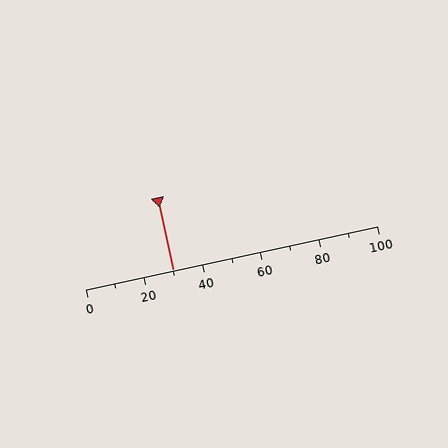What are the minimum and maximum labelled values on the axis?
The axis runs from 0 to 100.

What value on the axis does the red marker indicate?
The marker indicates approximately 30.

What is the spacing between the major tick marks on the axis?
The major ticks are spaced 20 apart.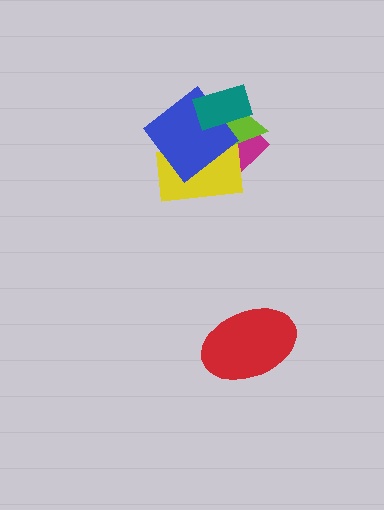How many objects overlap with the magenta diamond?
4 objects overlap with the magenta diamond.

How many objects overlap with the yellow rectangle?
3 objects overlap with the yellow rectangle.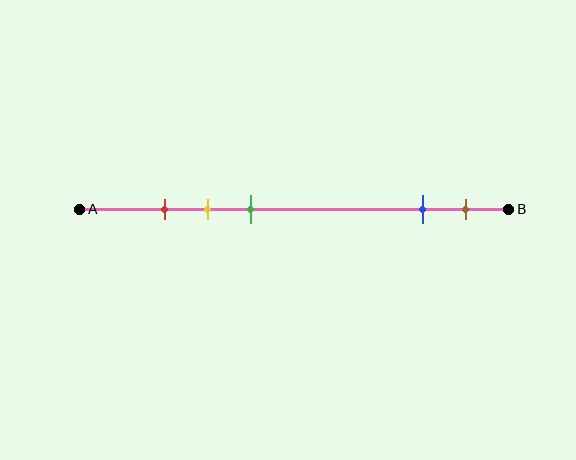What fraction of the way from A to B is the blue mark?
The blue mark is approximately 80% (0.8) of the way from A to B.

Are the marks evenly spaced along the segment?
No, the marks are not evenly spaced.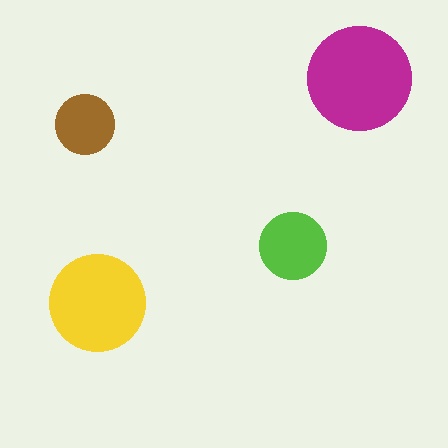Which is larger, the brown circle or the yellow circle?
The yellow one.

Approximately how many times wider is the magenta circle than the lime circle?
About 1.5 times wider.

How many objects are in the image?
There are 4 objects in the image.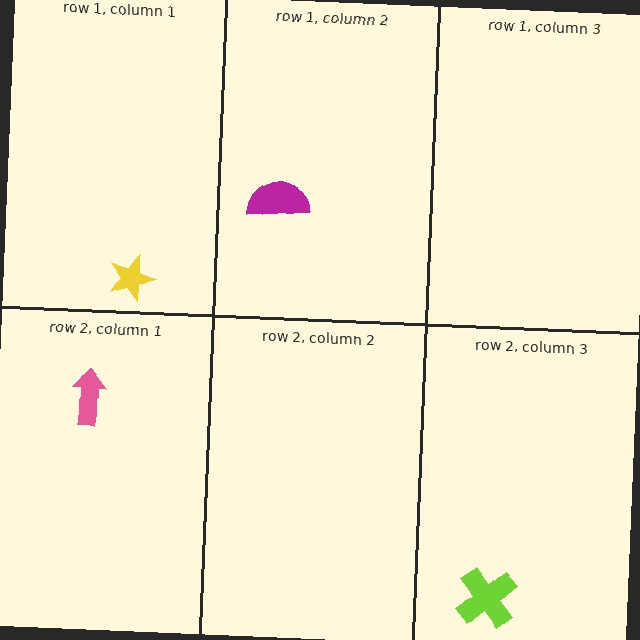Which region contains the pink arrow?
The row 2, column 1 region.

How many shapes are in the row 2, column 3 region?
1.